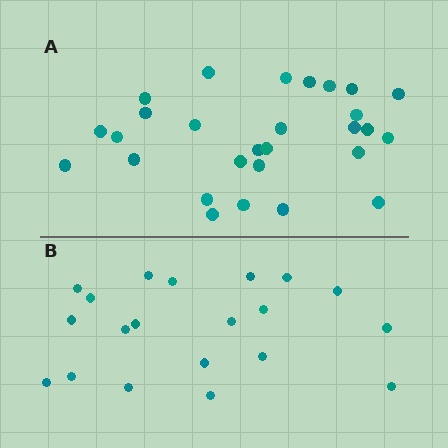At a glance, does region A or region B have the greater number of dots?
Region A (the top region) has more dots.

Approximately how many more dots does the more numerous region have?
Region A has roughly 8 or so more dots than region B.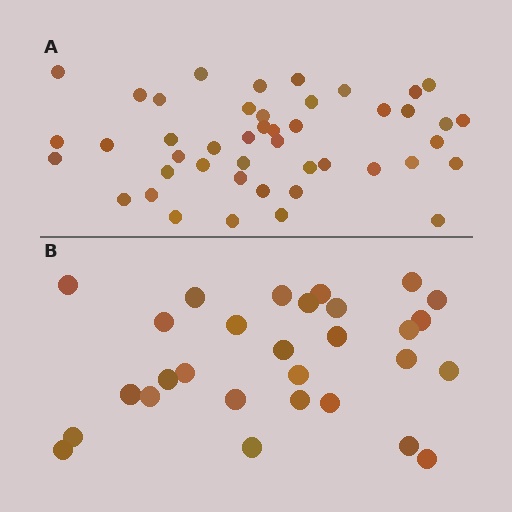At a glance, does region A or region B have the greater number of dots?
Region A (the top region) has more dots.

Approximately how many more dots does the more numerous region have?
Region A has approximately 15 more dots than region B.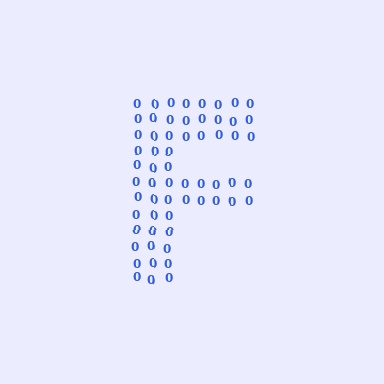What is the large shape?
The large shape is the letter F.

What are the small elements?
The small elements are digit 0's.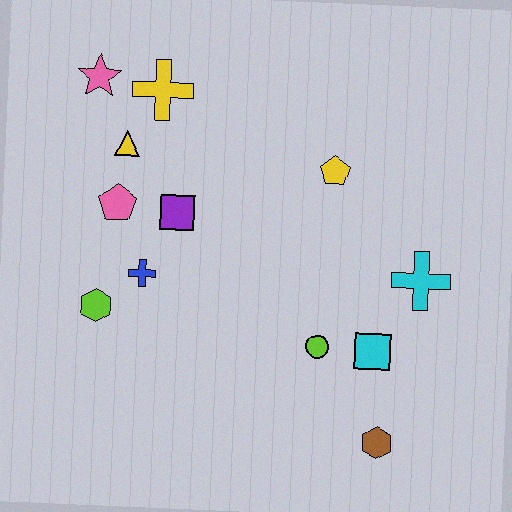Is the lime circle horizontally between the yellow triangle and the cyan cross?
Yes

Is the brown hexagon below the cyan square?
Yes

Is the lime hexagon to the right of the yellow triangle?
No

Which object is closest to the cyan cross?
The cyan square is closest to the cyan cross.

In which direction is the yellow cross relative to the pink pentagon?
The yellow cross is above the pink pentagon.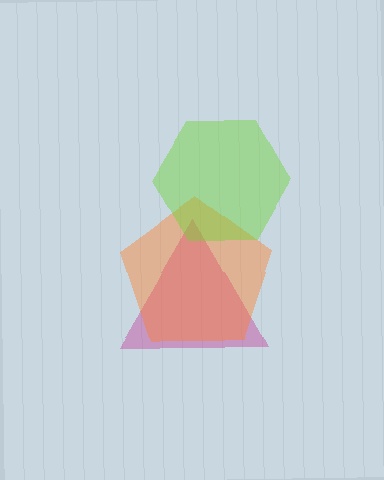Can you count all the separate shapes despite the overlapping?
Yes, there are 3 separate shapes.